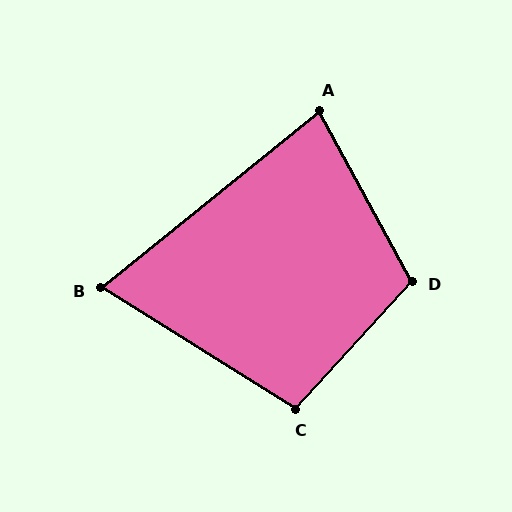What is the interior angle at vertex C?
Approximately 100 degrees (obtuse).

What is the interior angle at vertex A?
Approximately 80 degrees (acute).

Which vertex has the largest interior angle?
D, at approximately 109 degrees.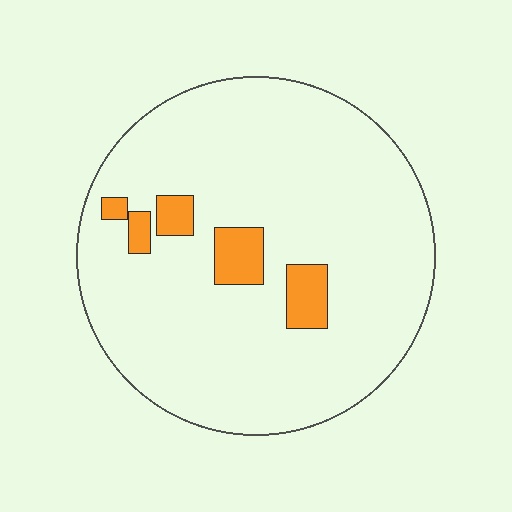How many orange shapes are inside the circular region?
5.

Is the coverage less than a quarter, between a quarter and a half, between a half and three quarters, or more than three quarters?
Less than a quarter.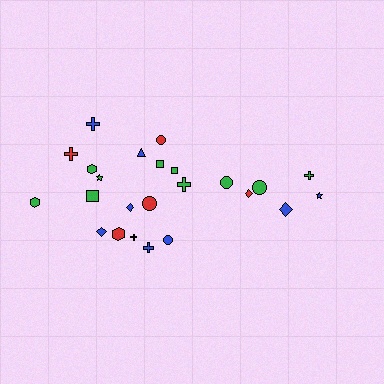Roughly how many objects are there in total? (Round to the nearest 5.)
Roughly 25 objects in total.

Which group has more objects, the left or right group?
The left group.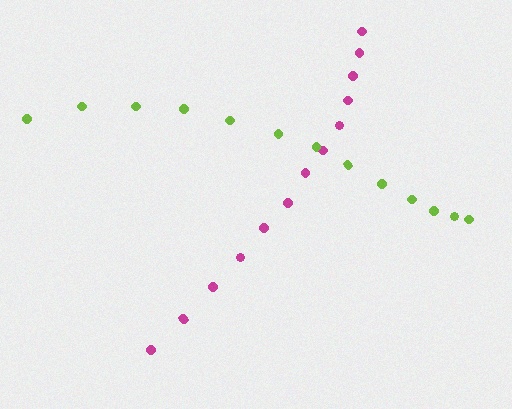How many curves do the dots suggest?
There are 2 distinct paths.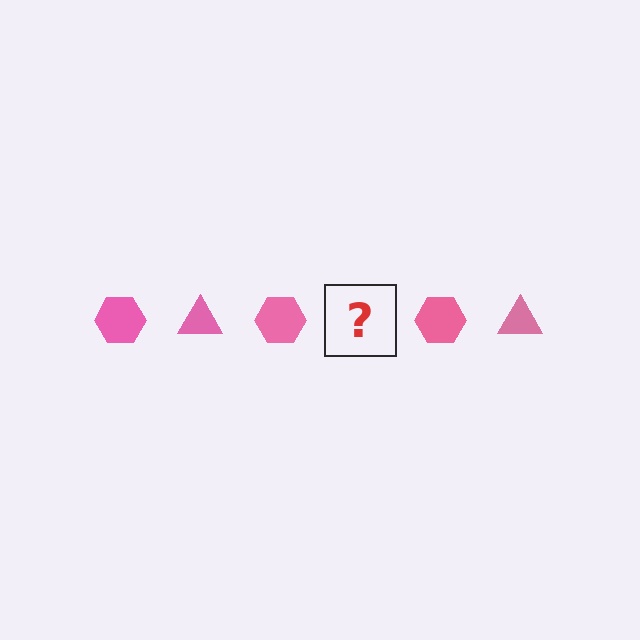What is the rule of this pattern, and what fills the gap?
The rule is that the pattern cycles through hexagon, triangle shapes in pink. The gap should be filled with a pink triangle.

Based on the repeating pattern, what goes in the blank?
The blank should be a pink triangle.